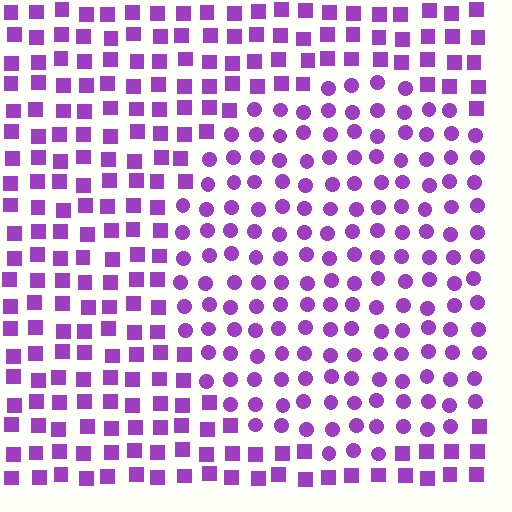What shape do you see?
I see a circle.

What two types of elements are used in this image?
The image uses circles inside the circle region and squares outside it.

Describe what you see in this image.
The image is filled with small purple elements arranged in a uniform grid. A circle-shaped region contains circles, while the surrounding area contains squares. The boundary is defined purely by the change in element shape.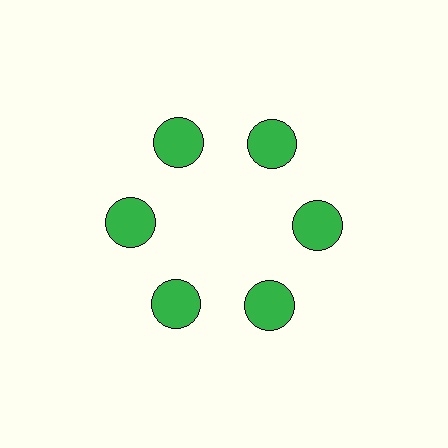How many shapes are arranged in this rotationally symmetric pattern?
There are 6 shapes, arranged in 6 groups of 1.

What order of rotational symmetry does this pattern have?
This pattern has 6-fold rotational symmetry.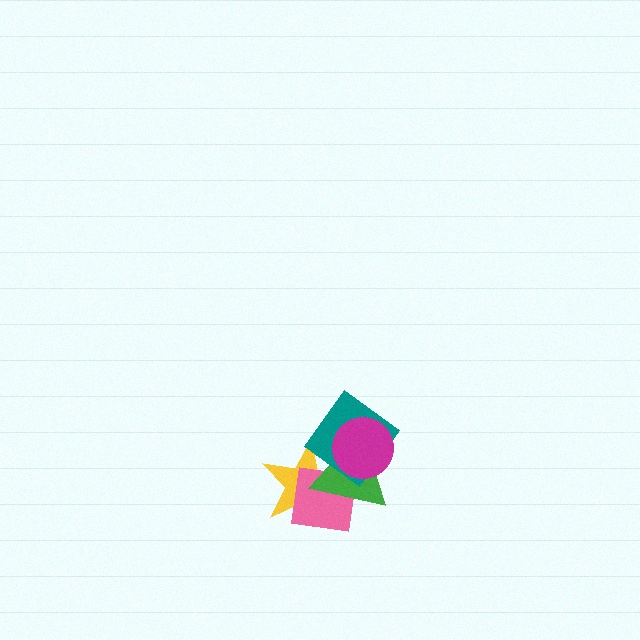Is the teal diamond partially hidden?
Yes, it is partially covered by another shape.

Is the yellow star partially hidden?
Yes, it is partially covered by another shape.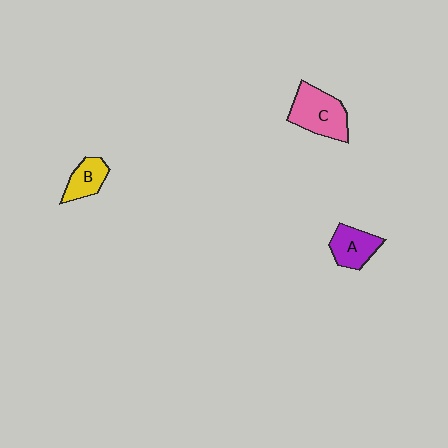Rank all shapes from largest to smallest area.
From largest to smallest: C (pink), A (purple), B (yellow).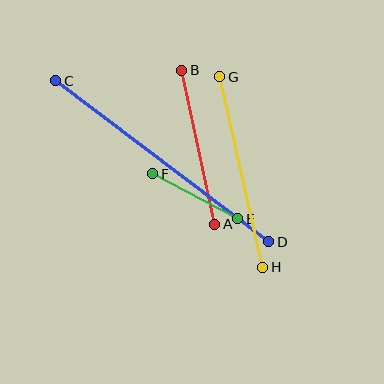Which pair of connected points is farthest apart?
Points C and D are farthest apart.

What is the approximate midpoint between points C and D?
The midpoint is at approximately (162, 161) pixels.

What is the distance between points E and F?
The distance is approximately 96 pixels.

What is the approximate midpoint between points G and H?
The midpoint is at approximately (241, 172) pixels.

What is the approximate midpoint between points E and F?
The midpoint is at approximately (195, 196) pixels.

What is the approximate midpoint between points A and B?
The midpoint is at approximately (198, 147) pixels.